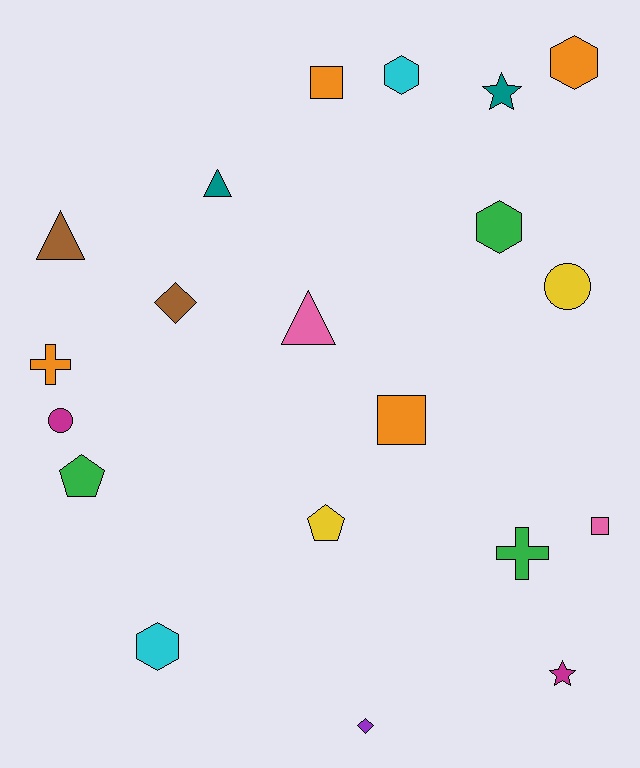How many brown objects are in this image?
There are 2 brown objects.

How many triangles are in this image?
There are 3 triangles.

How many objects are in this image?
There are 20 objects.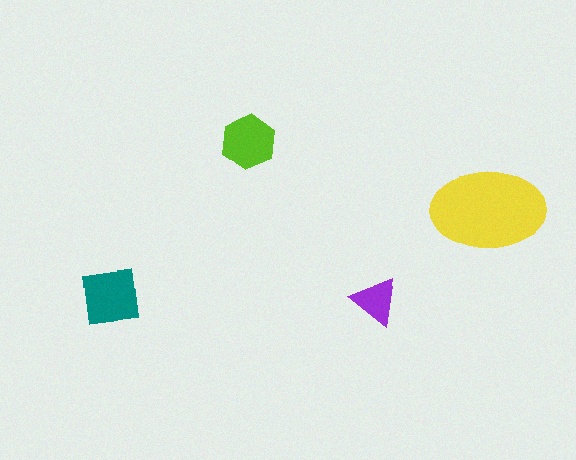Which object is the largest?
The yellow ellipse.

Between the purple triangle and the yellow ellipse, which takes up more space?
The yellow ellipse.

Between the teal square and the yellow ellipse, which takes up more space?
The yellow ellipse.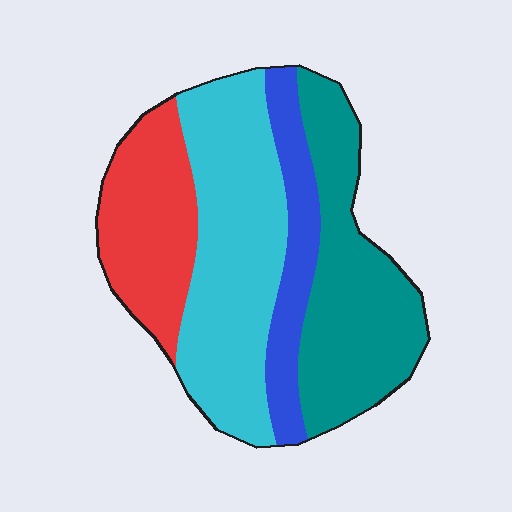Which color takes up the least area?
Blue, at roughly 15%.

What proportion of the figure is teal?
Teal takes up about one third (1/3) of the figure.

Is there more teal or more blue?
Teal.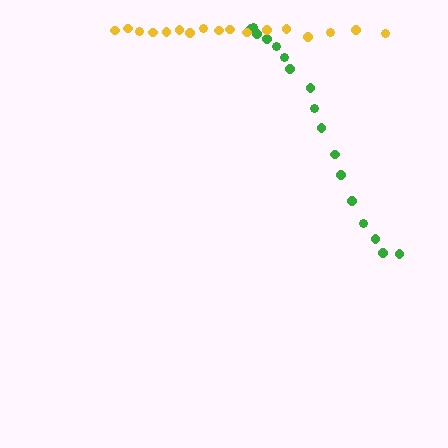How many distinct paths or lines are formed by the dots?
There are 2 distinct paths.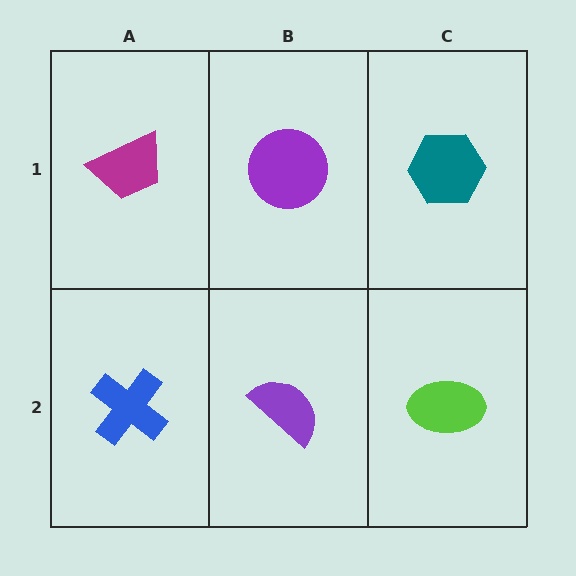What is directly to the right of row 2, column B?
A lime ellipse.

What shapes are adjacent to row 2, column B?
A purple circle (row 1, column B), a blue cross (row 2, column A), a lime ellipse (row 2, column C).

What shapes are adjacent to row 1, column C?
A lime ellipse (row 2, column C), a purple circle (row 1, column B).